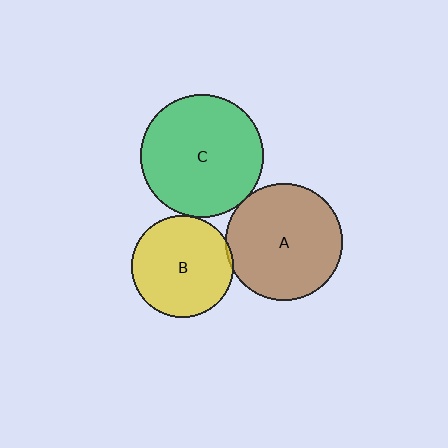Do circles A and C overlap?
Yes.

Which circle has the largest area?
Circle C (green).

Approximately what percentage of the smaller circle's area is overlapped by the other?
Approximately 5%.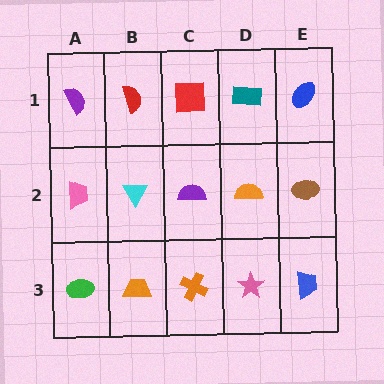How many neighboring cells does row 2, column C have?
4.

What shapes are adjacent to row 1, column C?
A purple semicircle (row 2, column C), a red semicircle (row 1, column B), a teal rectangle (row 1, column D).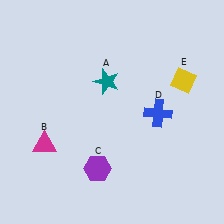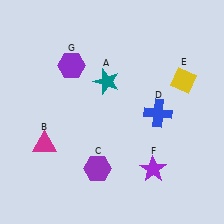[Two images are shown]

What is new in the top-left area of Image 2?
A purple hexagon (G) was added in the top-left area of Image 2.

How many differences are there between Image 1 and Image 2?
There are 2 differences between the two images.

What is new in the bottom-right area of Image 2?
A purple star (F) was added in the bottom-right area of Image 2.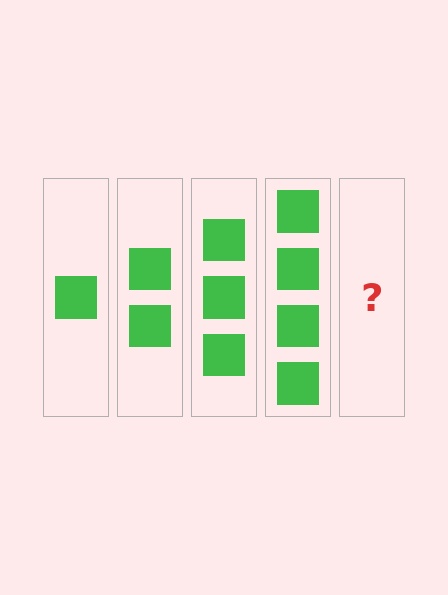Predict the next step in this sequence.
The next step is 5 squares.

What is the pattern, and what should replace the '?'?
The pattern is that each step adds one more square. The '?' should be 5 squares.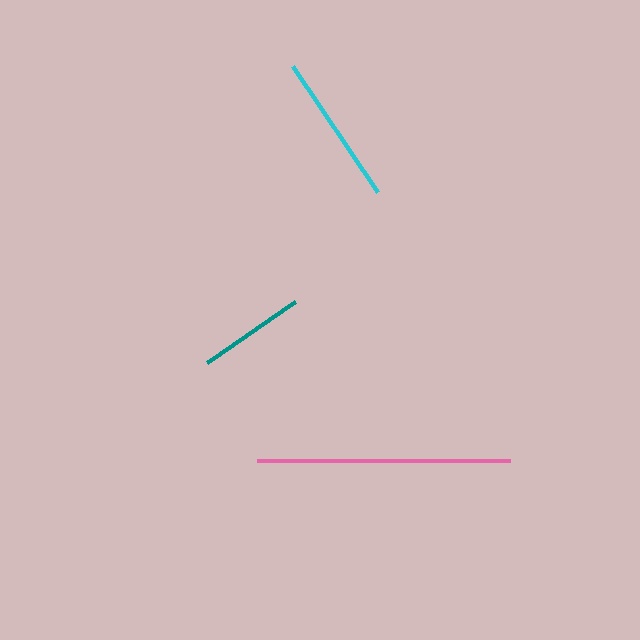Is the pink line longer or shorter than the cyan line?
The pink line is longer than the cyan line.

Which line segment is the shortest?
The teal line is the shortest at approximately 107 pixels.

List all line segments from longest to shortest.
From longest to shortest: pink, cyan, teal.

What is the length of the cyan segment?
The cyan segment is approximately 152 pixels long.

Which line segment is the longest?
The pink line is the longest at approximately 253 pixels.